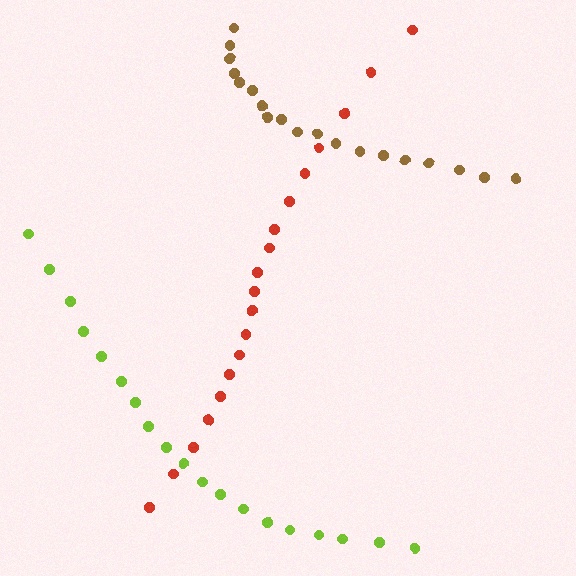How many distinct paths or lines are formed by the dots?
There are 3 distinct paths.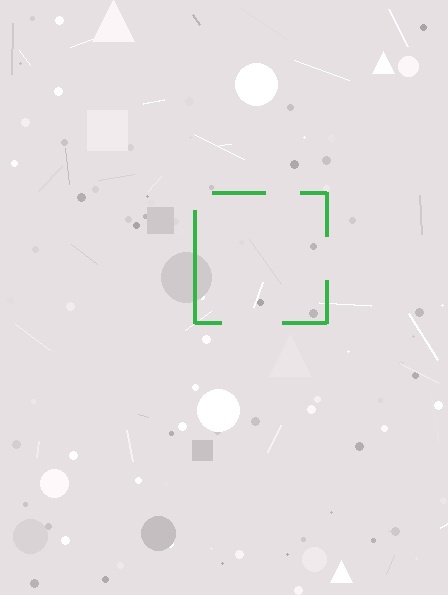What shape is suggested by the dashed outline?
The dashed outline suggests a square.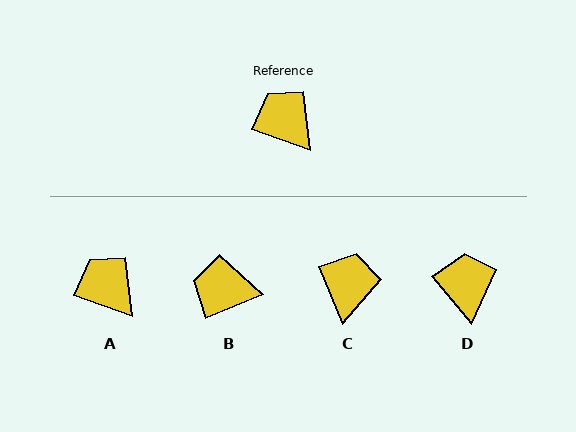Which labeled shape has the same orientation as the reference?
A.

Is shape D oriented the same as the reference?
No, it is off by about 31 degrees.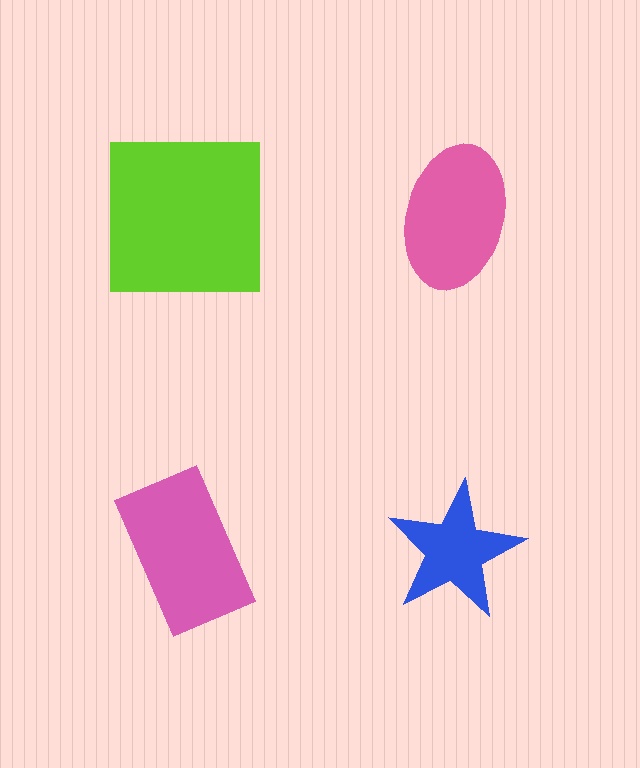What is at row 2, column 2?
A blue star.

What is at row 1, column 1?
A lime square.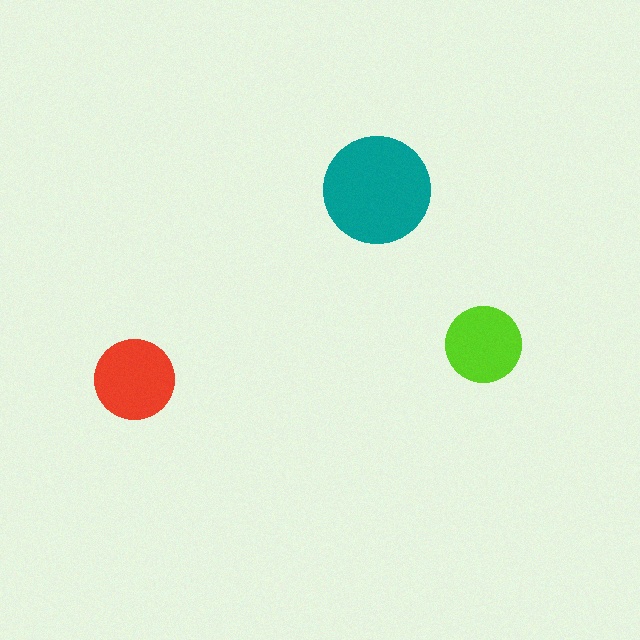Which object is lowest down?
The red circle is bottommost.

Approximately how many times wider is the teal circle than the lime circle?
About 1.5 times wider.